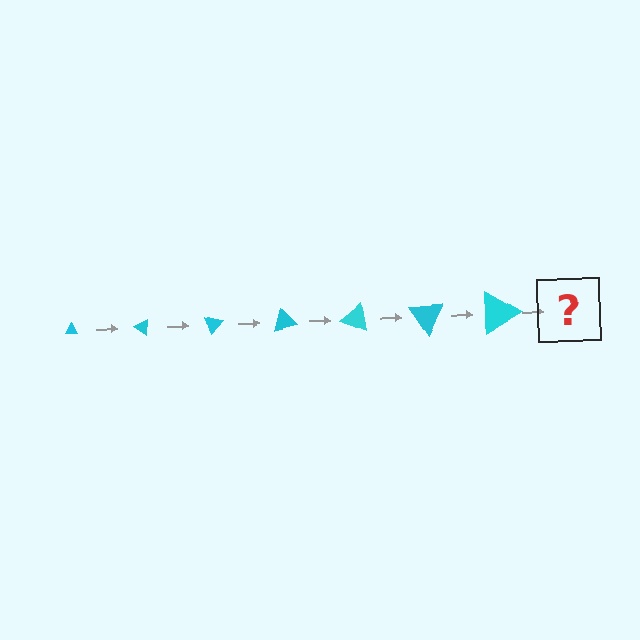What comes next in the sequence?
The next element should be a triangle, larger than the previous one and rotated 245 degrees from the start.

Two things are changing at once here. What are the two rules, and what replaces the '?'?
The two rules are that the triangle grows larger each step and it rotates 35 degrees each step. The '?' should be a triangle, larger than the previous one and rotated 245 degrees from the start.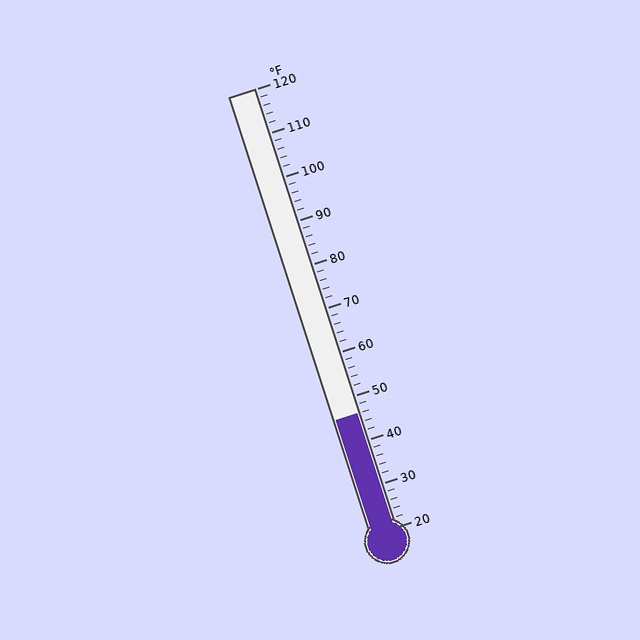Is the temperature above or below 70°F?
The temperature is below 70°F.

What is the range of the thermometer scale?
The thermometer scale ranges from 20°F to 120°F.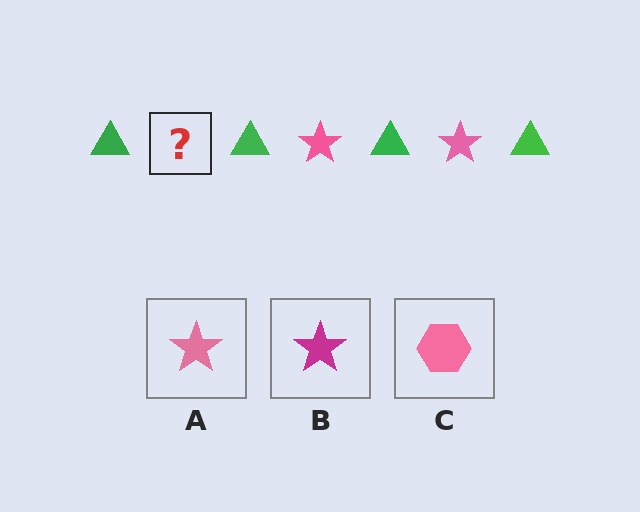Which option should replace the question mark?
Option A.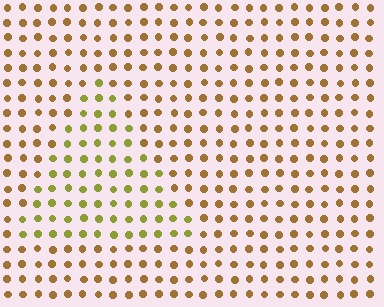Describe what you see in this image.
The image is filled with small brown elements in a uniform arrangement. A triangle-shaped region is visible where the elements are tinted to a slightly different hue, forming a subtle color boundary.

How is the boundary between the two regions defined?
The boundary is defined purely by a slight shift in hue (about 35 degrees). Spacing, size, and orientation are identical on both sides.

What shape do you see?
I see a triangle.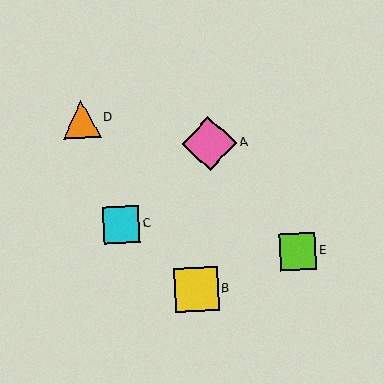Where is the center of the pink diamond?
The center of the pink diamond is at (209, 144).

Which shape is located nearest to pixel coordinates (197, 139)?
The pink diamond (labeled A) at (209, 144) is nearest to that location.